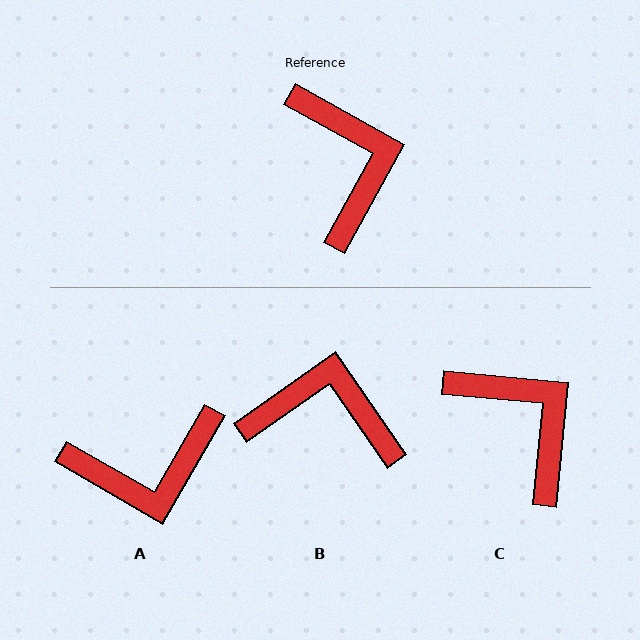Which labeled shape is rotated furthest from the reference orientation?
A, about 91 degrees away.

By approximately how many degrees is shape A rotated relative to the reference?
Approximately 91 degrees clockwise.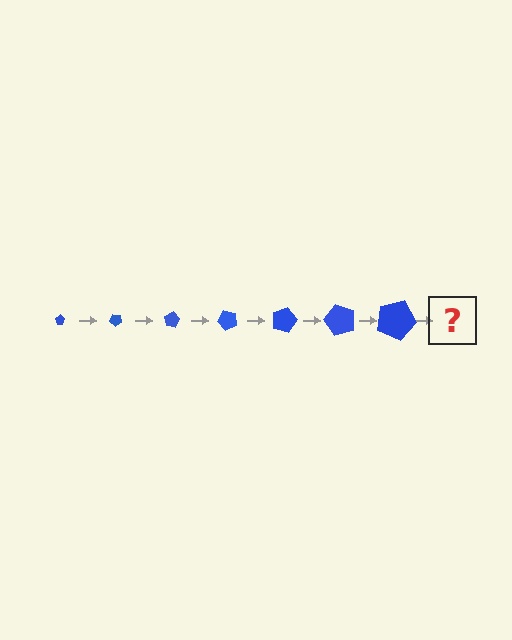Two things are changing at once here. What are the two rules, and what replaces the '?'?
The two rules are that the pentagon grows larger each step and it rotates 40 degrees each step. The '?' should be a pentagon, larger than the previous one and rotated 280 degrees from the start.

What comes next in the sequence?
The next element should be a pentagon, larger than the previous one and rotated 280 degrees from the start.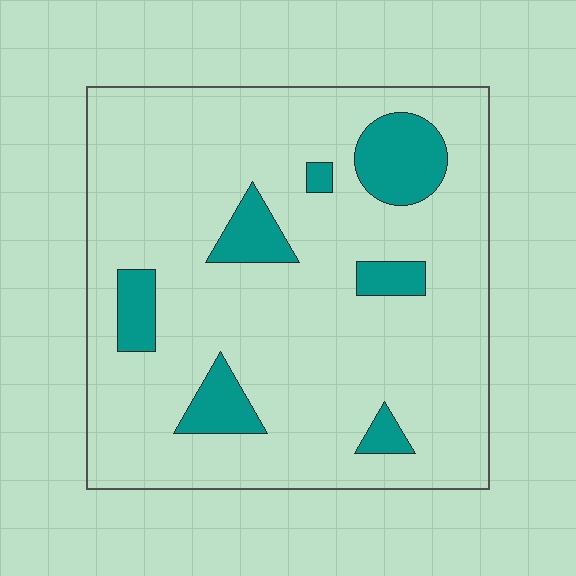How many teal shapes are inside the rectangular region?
7.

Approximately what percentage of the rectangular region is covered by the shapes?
Approximately 15%.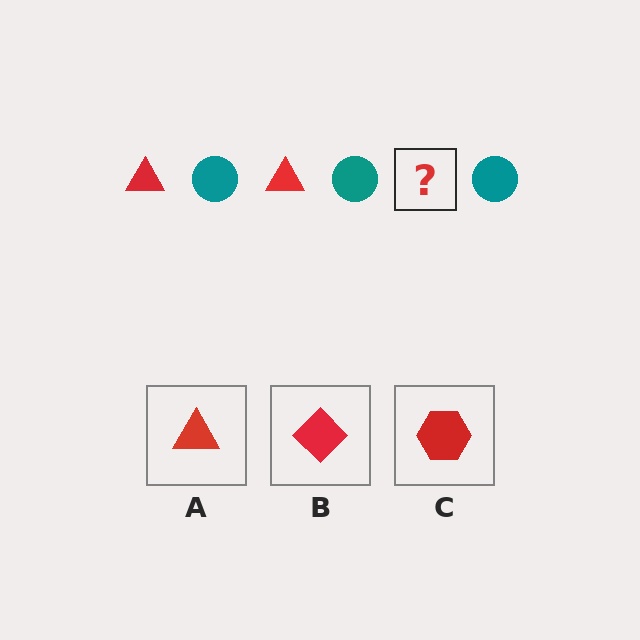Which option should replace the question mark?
Option A.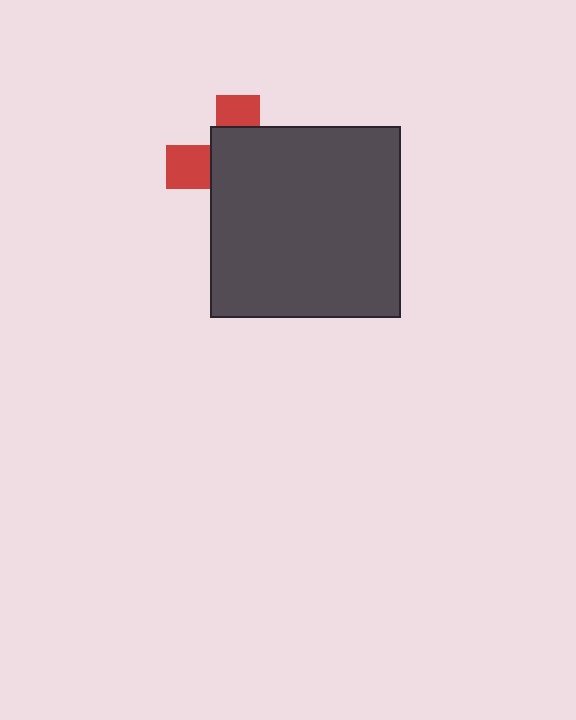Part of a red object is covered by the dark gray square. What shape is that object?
It is a cross.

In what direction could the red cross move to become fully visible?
The red cross could move toward the upper-left. That would shift it out from behind the dark gray square entirely.